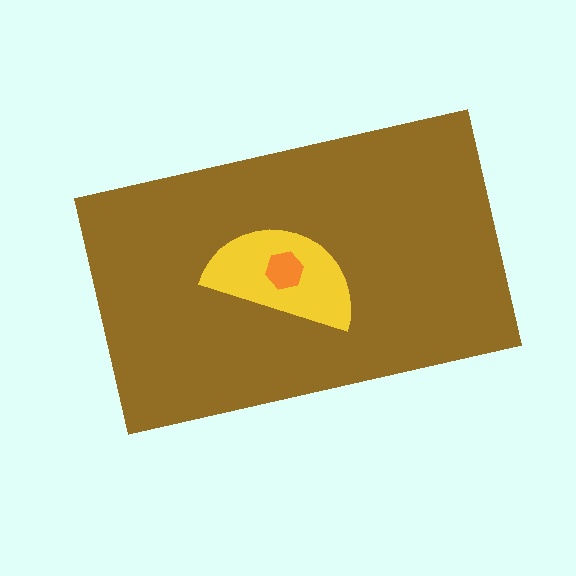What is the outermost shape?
The brown rectangle.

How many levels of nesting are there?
3.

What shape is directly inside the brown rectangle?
The yellow semicircle.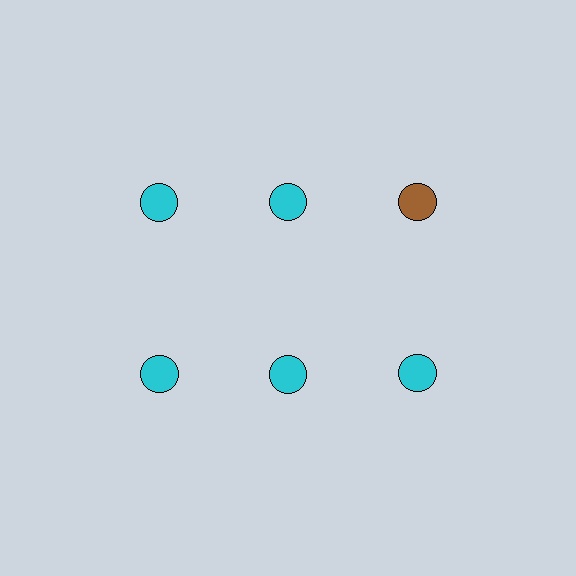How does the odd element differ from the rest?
It has a different color: brown instead of cyan.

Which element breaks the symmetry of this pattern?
The brown circle in the top row, center column breaks the symmetry. All other shapes are cyan circles.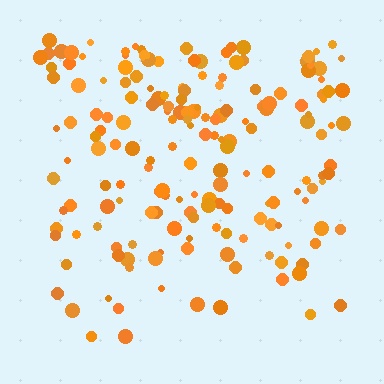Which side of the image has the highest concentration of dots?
The top.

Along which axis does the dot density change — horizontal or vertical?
Vertical.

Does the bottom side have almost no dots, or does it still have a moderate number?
Still a moderate number, just noticeably fewer than the top.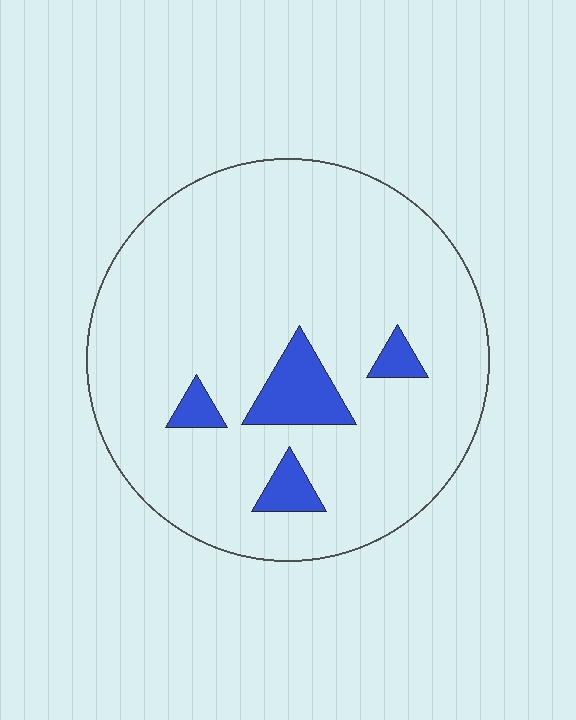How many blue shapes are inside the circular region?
4.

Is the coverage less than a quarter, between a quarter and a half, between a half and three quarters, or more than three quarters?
Less than a quarter.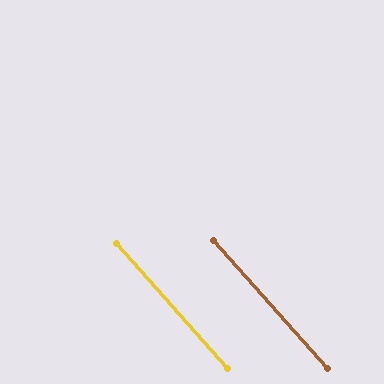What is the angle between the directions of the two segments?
Approximately 0 degrees.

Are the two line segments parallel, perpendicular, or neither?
Parallel — their directions differ by only 0.1°.